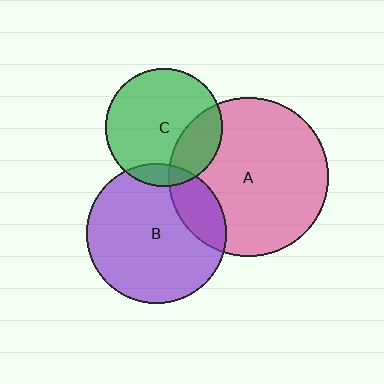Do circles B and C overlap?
Yes.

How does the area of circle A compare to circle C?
Approximately 1.8 times.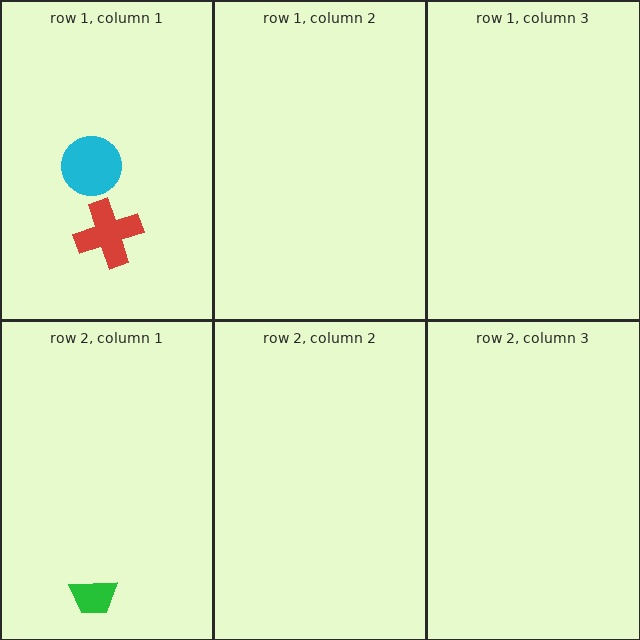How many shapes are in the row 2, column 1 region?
1.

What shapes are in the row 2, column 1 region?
The green trapezoid.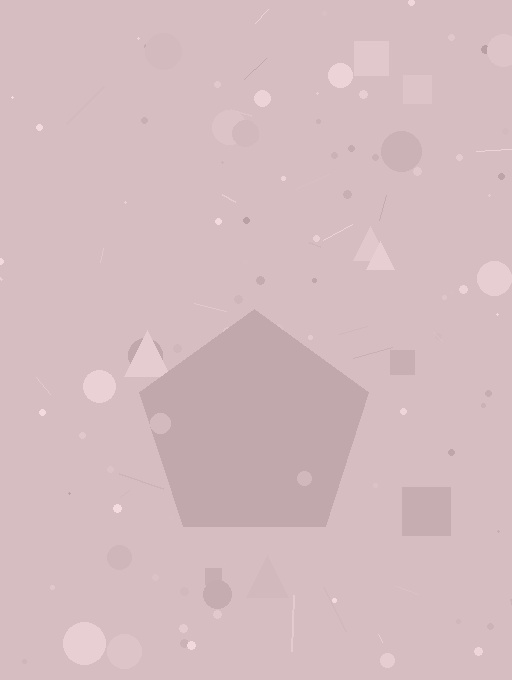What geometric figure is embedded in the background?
A pentagon is embedded in the background.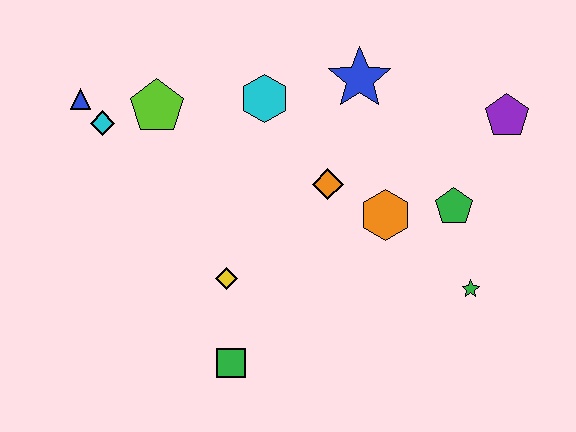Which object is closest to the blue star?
The cyan hexagon is closest to the blue star.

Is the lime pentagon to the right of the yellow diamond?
No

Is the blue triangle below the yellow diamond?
No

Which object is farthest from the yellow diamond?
The purple pentagon is farthest from the yellow diamond.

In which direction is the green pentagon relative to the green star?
The green pentagon is above the green star.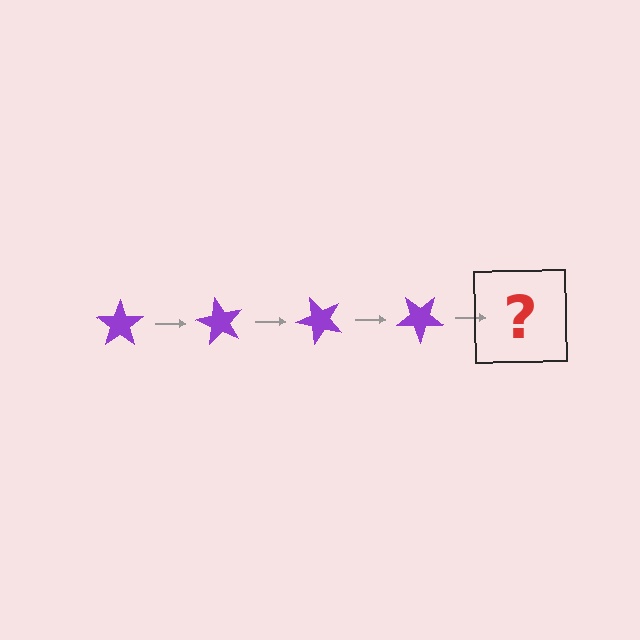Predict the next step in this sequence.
The next step is a purple star rotated 240 degrees.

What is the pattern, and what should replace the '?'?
The pattern is that the star rotates 60 degrees each step. The '?' should be a purple star rotated 240 degrees.